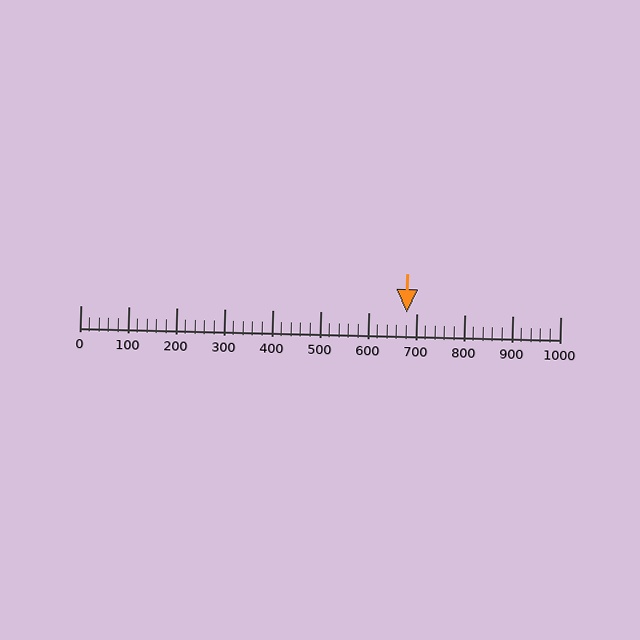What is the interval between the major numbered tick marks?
The major tick marks are spaced 100 units apart.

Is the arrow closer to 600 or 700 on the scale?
The arrow is closer to 700.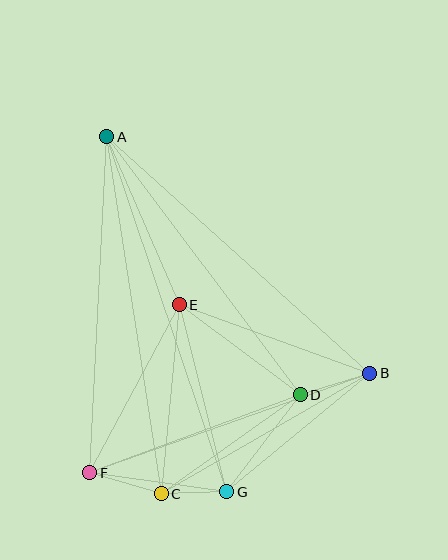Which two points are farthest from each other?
Points A and G are farthest from each other.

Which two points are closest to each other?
Points C and G are closest to each other.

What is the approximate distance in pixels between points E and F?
The distance between E and F is approximately 190 pixels.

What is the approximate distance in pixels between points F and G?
The distance between F and G is approximately 138 pixels.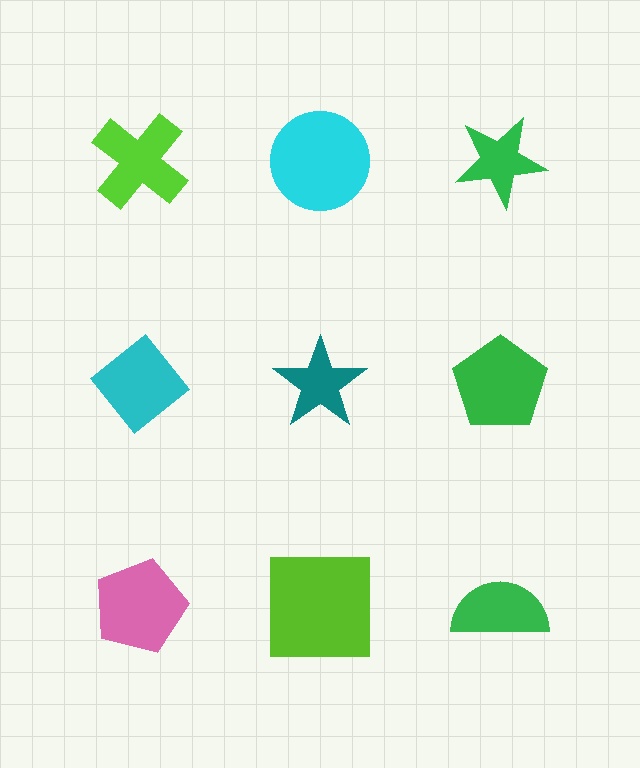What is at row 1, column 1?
A lime cross.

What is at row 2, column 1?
A cyan diamond.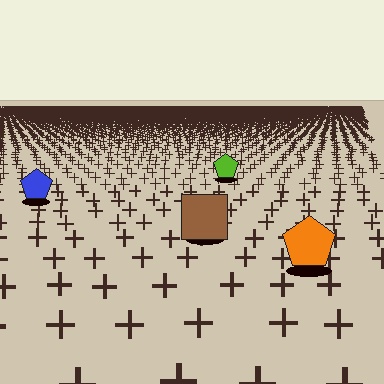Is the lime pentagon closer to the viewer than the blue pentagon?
No. The blue pentagon is closer — you can tell from the texture gradient: the ground texture is coarser near it.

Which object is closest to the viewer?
The orange pentagon is closest. The texture marks near it are larger and more spread out.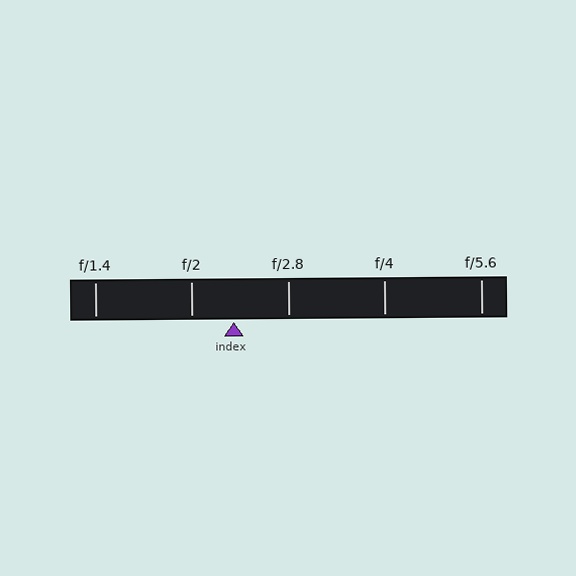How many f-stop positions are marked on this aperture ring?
There are 5 f-stop positions marked.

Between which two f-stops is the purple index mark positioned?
The index mark is between f/2 and f/2.8.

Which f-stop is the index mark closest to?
The index mark is closest to f/2.